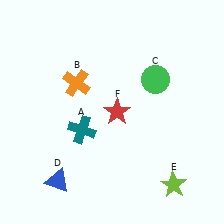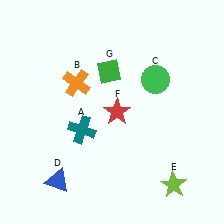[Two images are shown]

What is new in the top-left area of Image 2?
A green diamond (G) was added in the top-left area of Image 2.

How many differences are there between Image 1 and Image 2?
There is 1 difference between the two images.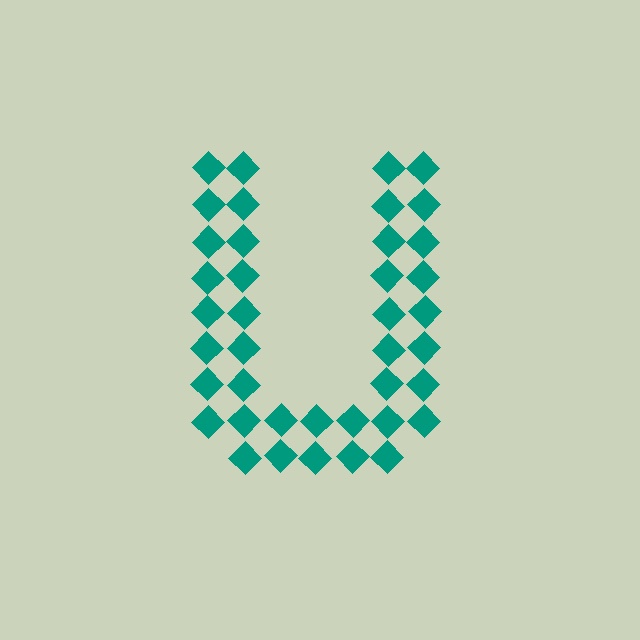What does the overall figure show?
The overall figure shows the letter U.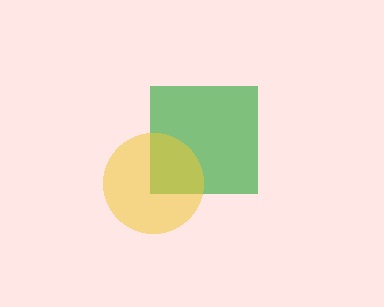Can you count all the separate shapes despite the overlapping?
Yes, there are 2 separate shapes.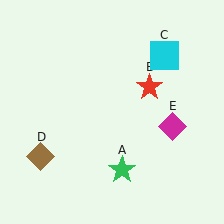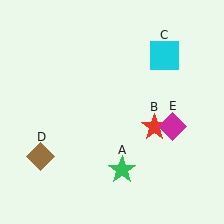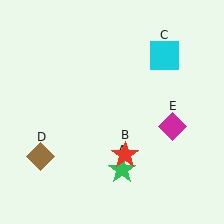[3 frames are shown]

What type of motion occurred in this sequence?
The red star (object B) rotated clockwise around the center of the scene.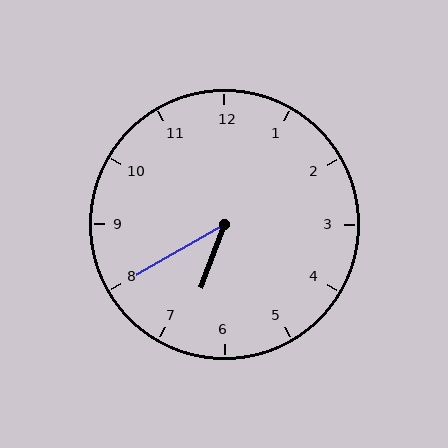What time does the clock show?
6:40.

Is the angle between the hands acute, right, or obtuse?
It is acute.